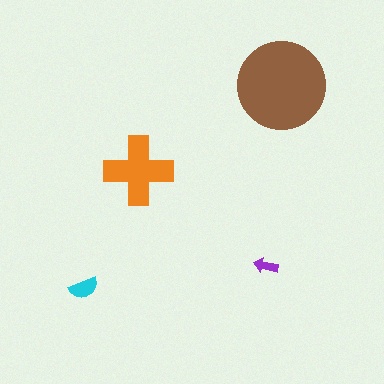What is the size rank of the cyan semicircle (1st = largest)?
3rd.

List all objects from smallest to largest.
The purple arrow, the cyan semicircle, the orange cross, the brown circle.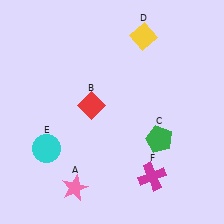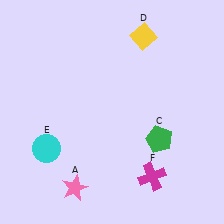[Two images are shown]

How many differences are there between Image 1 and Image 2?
There is 1 difference between the two images.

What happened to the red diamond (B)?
The red diamond (B) was removed in Image 2. It was in the top-left area of Image 1.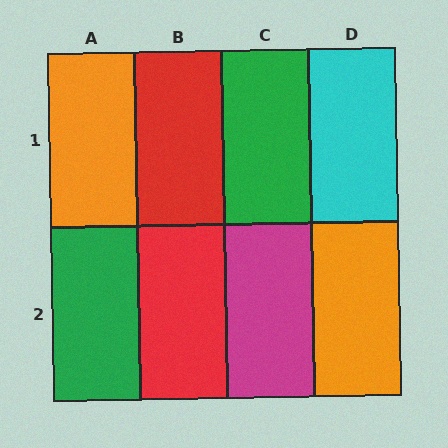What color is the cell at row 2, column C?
Magenta.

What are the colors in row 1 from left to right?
Orange, red, green, cyan.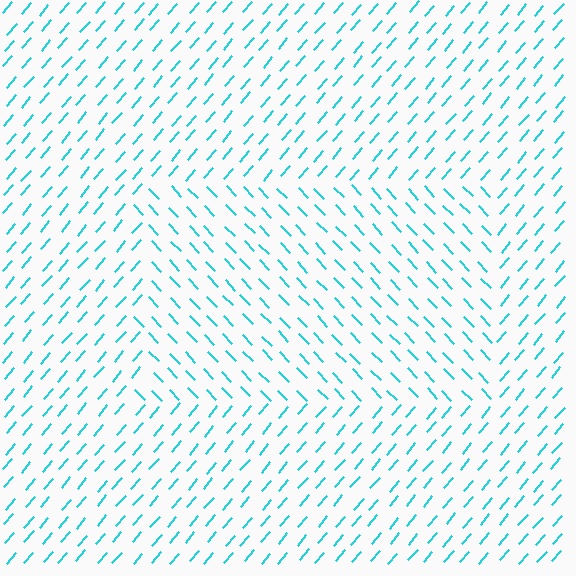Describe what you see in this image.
The image is filled with small cyan line segments. A rectangle region in the image has lines oriented differently from the surrounding lines, creating a visible texture boundary.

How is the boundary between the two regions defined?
The boundary is defined purely by a change in line orientation (approximately 84 degrees difference). All lines are the same color and thickness.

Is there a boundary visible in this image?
Yes, there is a texture boundary formed by a change in line orientation.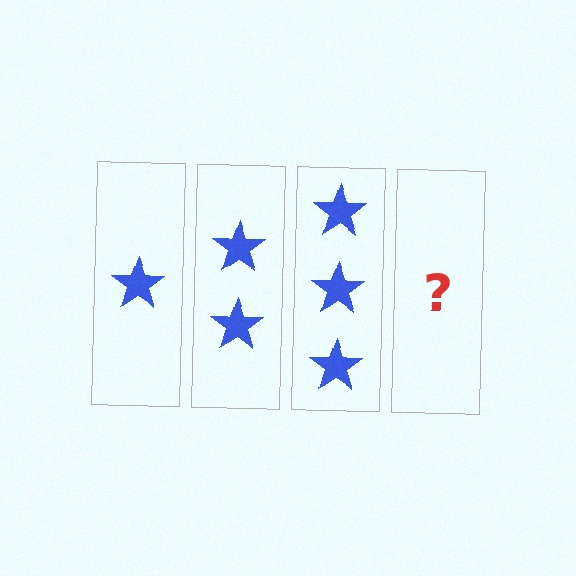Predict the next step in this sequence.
The next step is 4 stars.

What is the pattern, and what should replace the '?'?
The pattern is that each step adds one more star. The '?' should be 4 stars.